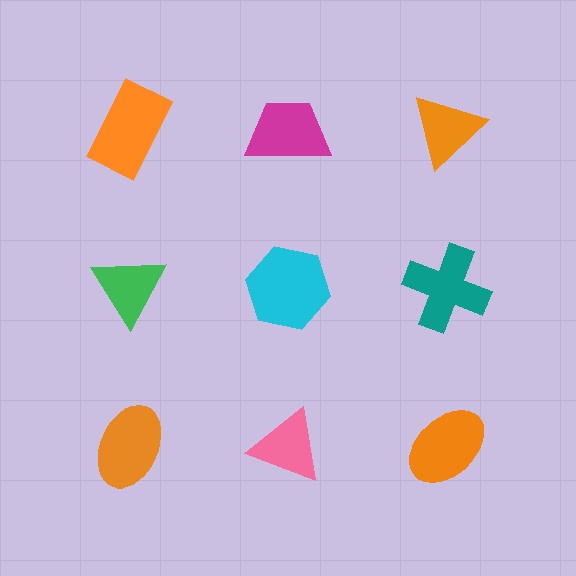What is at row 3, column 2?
A pink triangle.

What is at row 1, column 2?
A magenta trapezoid.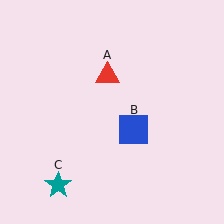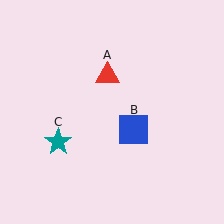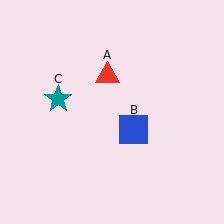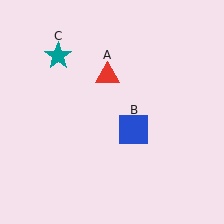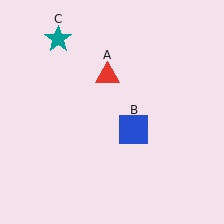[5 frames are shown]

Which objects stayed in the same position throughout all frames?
Red triangle (object A) and blue square (object B) remained stationary.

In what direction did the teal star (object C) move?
The teal star (object C) moved up.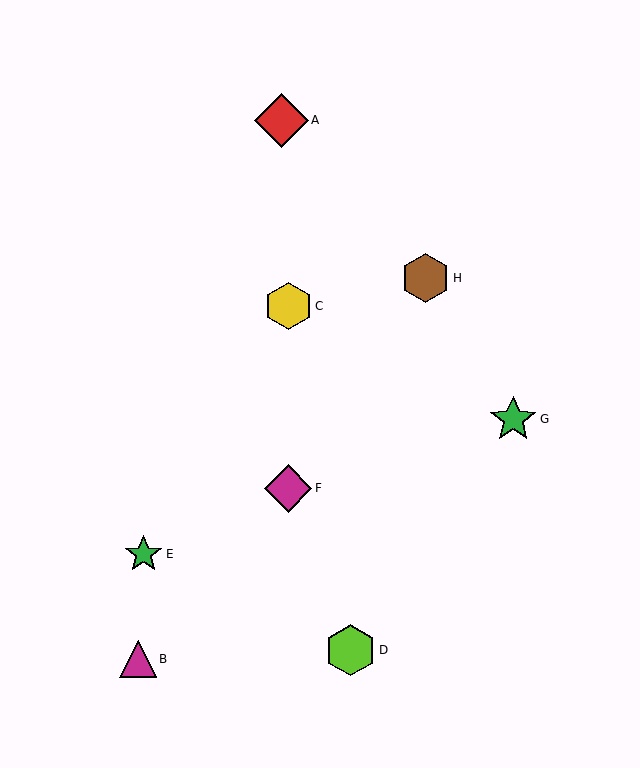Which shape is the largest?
The red diamond (labeled A) is the largest.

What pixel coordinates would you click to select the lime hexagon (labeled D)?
Click at (351, 650) to select the lime hexagon D.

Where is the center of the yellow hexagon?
The center of the yellow hexagon is at (289, 306).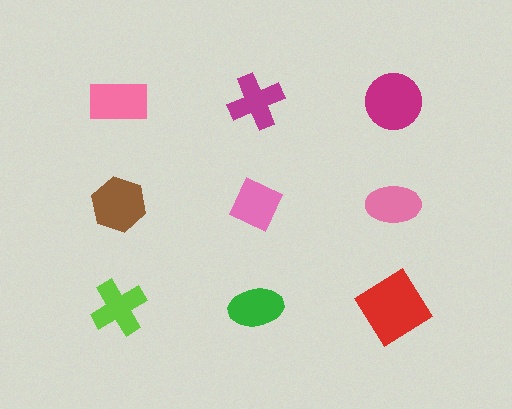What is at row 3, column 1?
A lime cross.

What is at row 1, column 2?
A magenta cross.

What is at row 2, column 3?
A pink ellipse.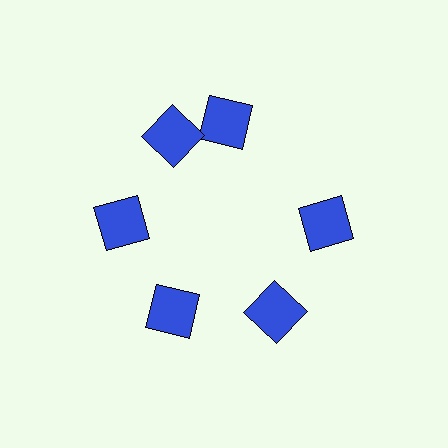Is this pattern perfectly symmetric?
No. The 6 blue squares are arranged in a ring, but one element near the 1 o'clock position is rotated out of alignment along the ring, breaking the 6-fold rotational symmetry.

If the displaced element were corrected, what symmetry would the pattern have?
It would have 6-fold rotational symmetry — the pattern would map onto itself every 60 degrees.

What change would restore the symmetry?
The symmetry would be restored by rotating it back into even spacing with its neighbors so that all 6 squares sit at equal angles and equal distance from the center.